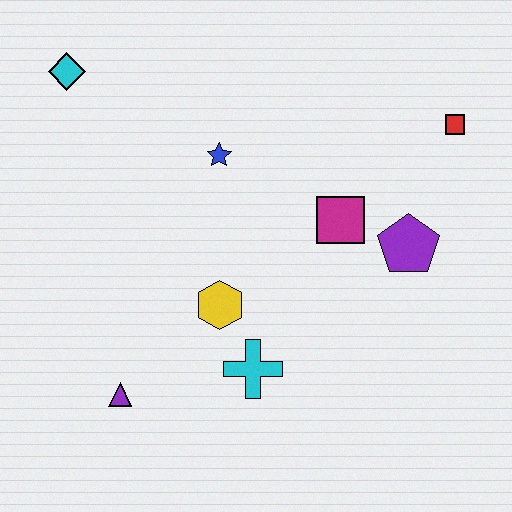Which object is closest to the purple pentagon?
The magenta square is closest to the purple pentagon.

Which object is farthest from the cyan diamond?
The red square is farthest from the cyan diamond.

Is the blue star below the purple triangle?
No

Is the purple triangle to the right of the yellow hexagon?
No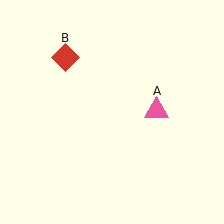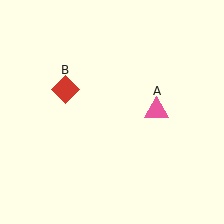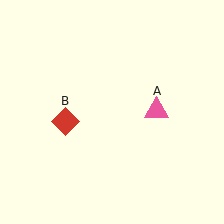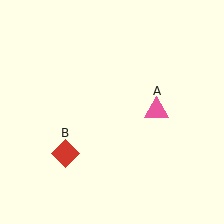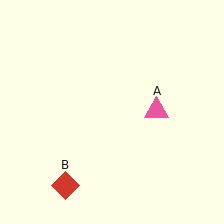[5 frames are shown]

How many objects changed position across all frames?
1 object changed position: red diamond (object B).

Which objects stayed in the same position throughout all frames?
Pink triangle (object A) remained stationary.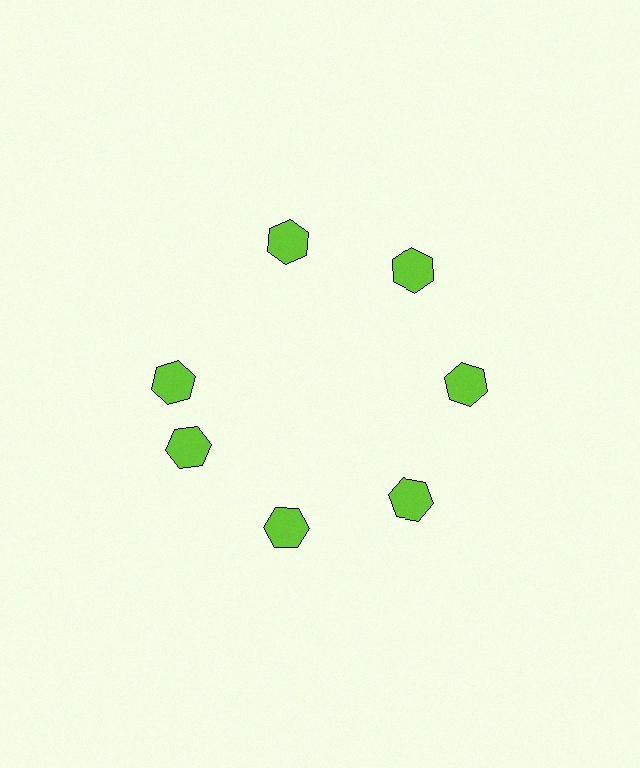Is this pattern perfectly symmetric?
No. The 7 lime hexagons are arranged in a ring, but one element near the 10 o'clock position is rotated out of alignment along the ring, breaking the 7-fold rotational symmetry.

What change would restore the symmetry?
The symmetry would be restored by rotating it back into even spacing with its neighbors so that all 7 hexagons sit at equal angles and equal distance from the center.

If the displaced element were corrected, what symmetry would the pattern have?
It would have 7-fold rotational symmetry — the pattern would map onto itself every 51 degrees.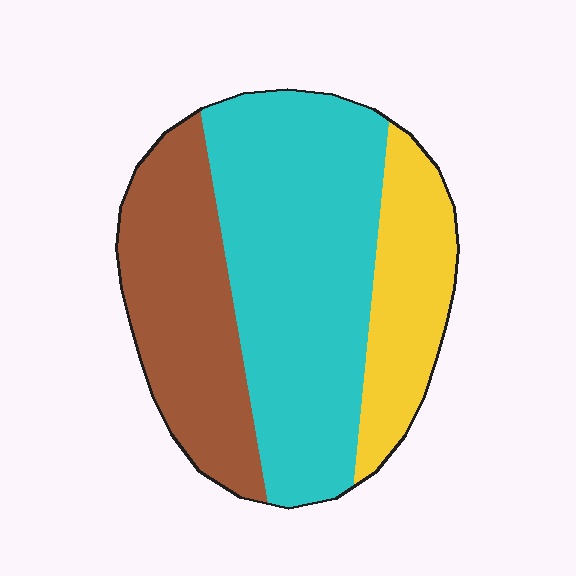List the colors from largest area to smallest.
From largest to smallest: cyan, brown, yellow.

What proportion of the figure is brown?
Brown covers around 30% of the figure.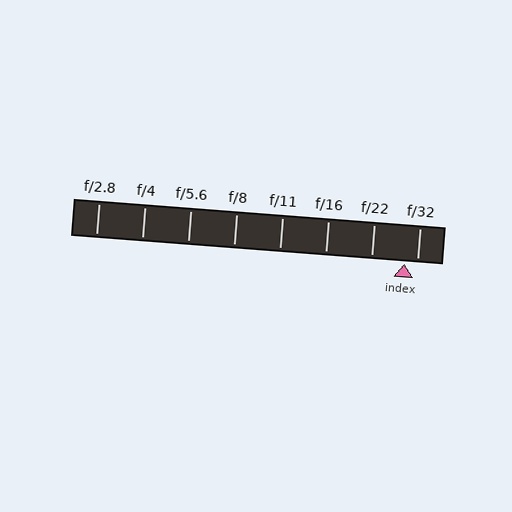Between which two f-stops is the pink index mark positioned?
The index mark is between f/22 and f/32.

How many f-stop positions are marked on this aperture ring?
There are 8 f-stop positions marked.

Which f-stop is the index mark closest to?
The index mark is closest to f/32.